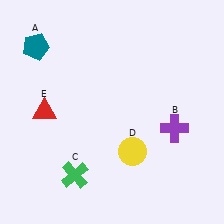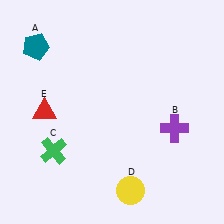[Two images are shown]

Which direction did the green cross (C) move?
The green cross (C) moved up.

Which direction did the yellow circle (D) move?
The yellow circle (D) moved down.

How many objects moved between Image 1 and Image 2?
2 objects moved between the two images.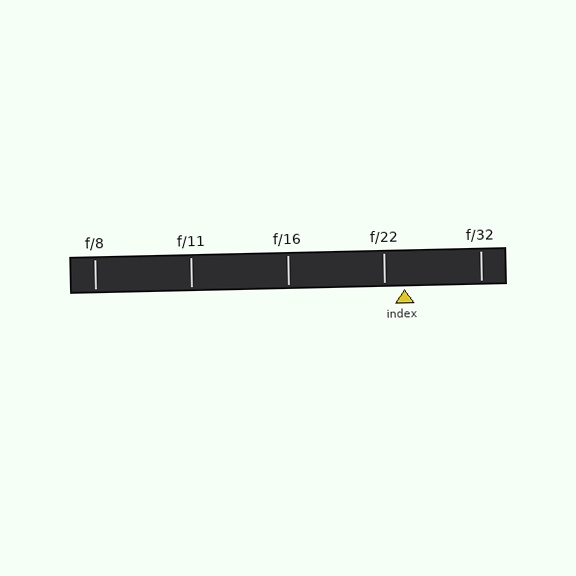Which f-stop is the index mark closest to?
The index mark is closest to f/22.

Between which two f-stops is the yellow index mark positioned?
The index mark is between f/22 and f/32.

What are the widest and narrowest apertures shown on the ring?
The widest aperture shown is f/8 and the narrowest is f/32.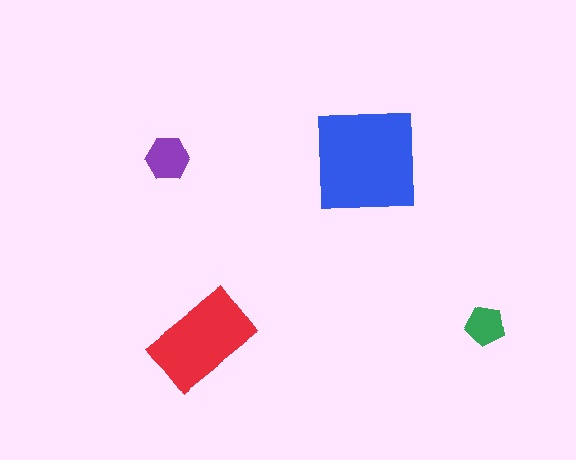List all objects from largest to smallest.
The blue square, the red rectangle, the purple hexagon, the green pentagon.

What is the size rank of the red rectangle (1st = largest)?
2nd.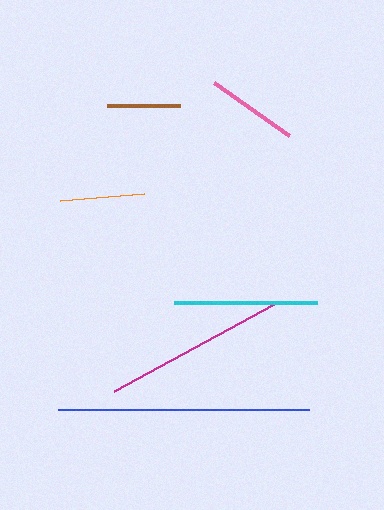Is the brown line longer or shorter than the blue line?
The blue line is longer than the brown line.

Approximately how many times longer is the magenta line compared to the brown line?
The magenta line is approximately 2.5 times the length of the brown line.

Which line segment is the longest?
The blue line is the longest at approximately 250 pixels.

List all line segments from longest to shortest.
From longest to shortest: blue, magenta, cyan, pink, orange, brown.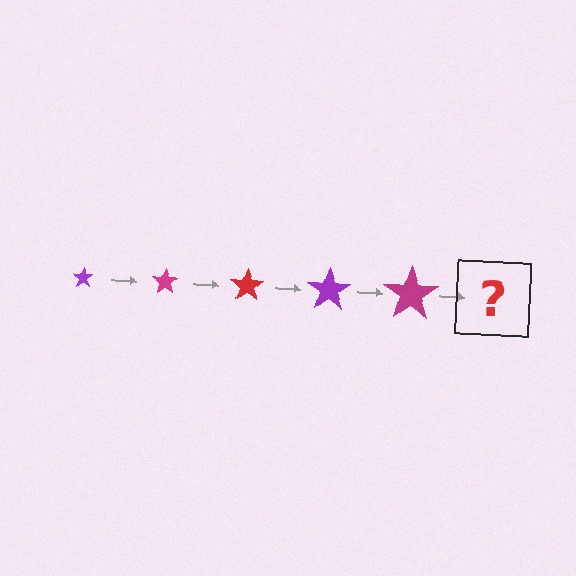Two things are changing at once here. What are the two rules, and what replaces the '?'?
The two rules are that the star grows larger each step and the color cycles through purple, magenta, and red. The '?' should be a red star, larger than the previous one.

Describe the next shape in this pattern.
It should be a red star, larger than the previous one.